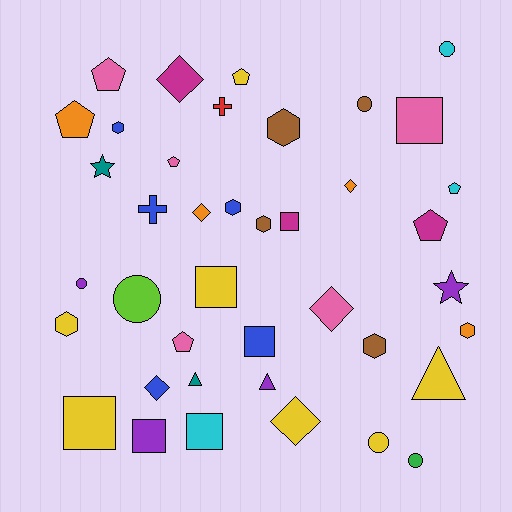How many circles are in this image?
There are 6 circles.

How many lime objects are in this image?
There is 1 lime object.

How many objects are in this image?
There are 40 objects.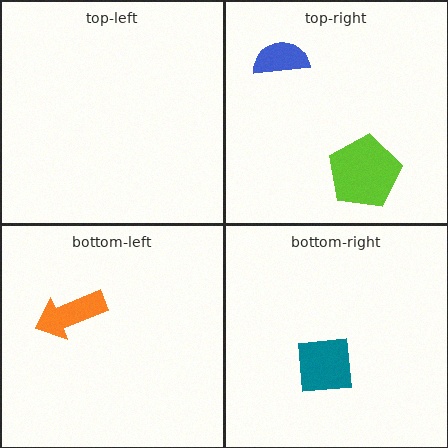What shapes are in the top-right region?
The lime pentagon, the blue semicircle.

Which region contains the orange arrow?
The bottom-left region.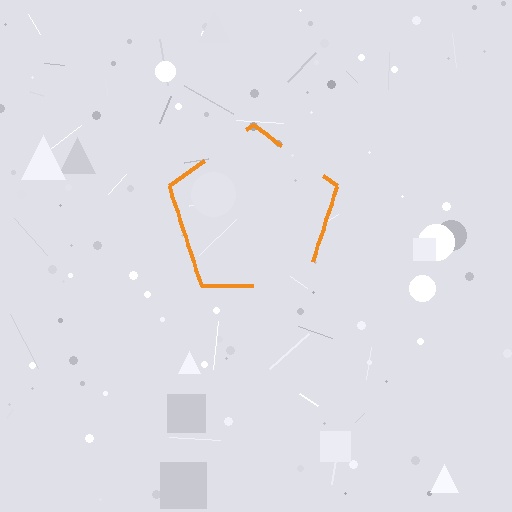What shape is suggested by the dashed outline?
The dashed outline suggests a pentagon.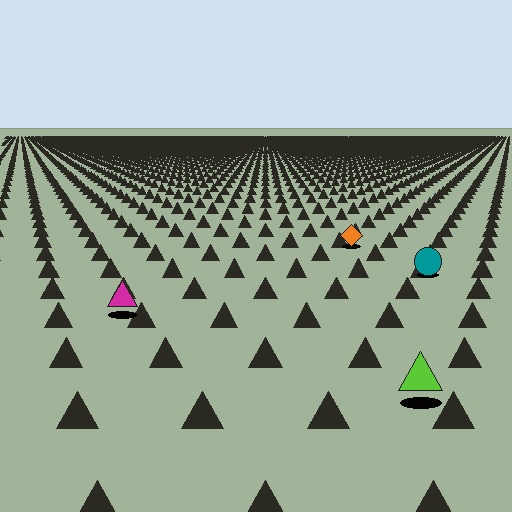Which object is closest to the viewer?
The lime triangle is closest. The texture marks near it are larger and more spread out.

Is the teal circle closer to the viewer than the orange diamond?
Yes. The teal circle is closer — you can tell from the texture gradient: the ground texture is coarser near it.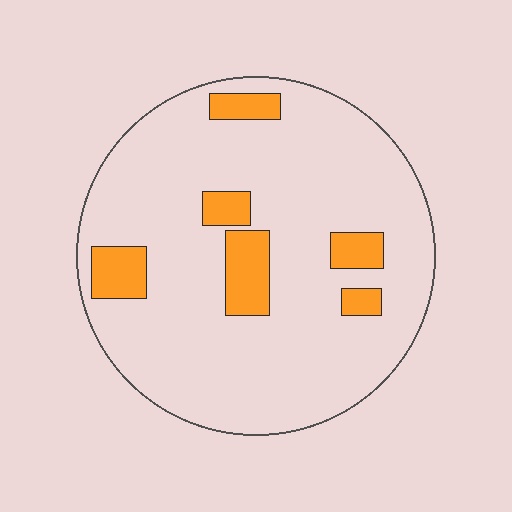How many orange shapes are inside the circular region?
6.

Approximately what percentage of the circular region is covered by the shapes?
Approximately 15%.